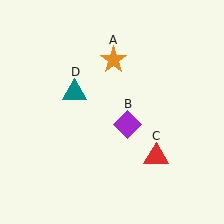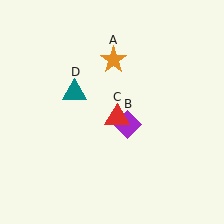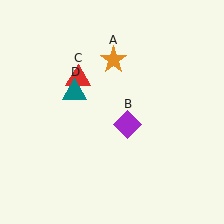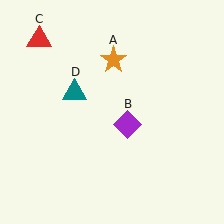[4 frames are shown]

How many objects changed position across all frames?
1 object changed position: red triangle (object C).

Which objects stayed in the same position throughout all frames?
Orange star (object A) and purple diamond (object B) and teal triangle (object D) remained stationary.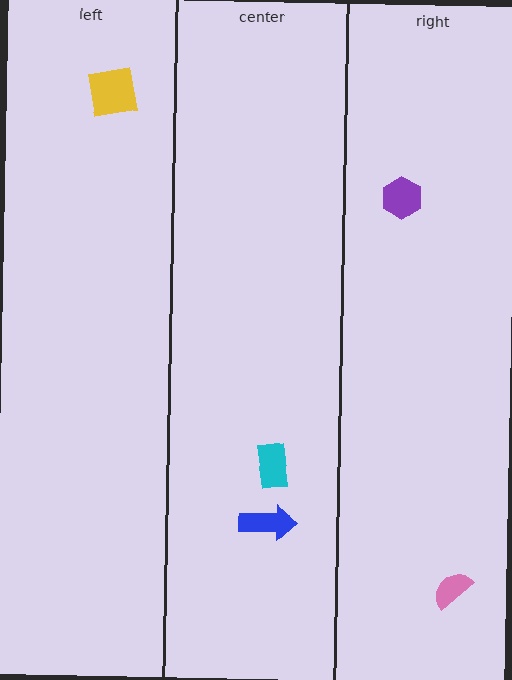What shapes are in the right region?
The pink semicircle, the purple hexagon.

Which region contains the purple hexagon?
The right region.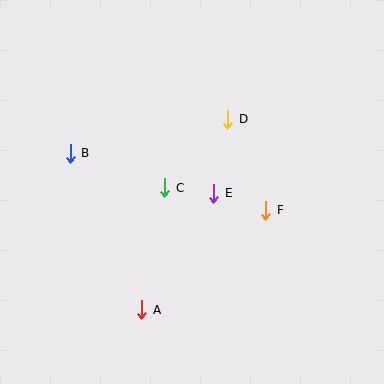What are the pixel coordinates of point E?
Point E is at (214, 193).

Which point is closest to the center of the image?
Point E at (214, 193) is closest to the center.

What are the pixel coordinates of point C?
Point C is at (165, 188).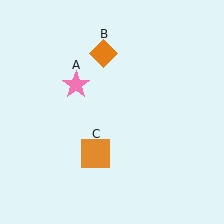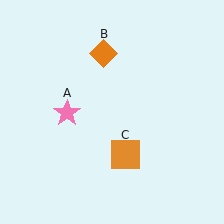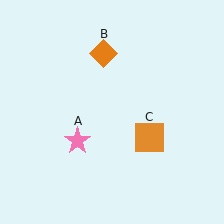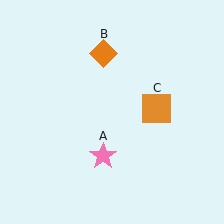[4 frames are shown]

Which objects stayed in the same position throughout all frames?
Orange diamond (object B) remained stationary.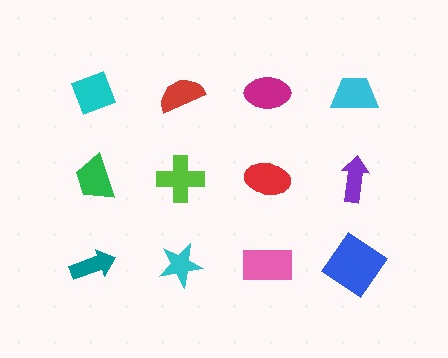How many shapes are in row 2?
4 shapes.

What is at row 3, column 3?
A pink rectangle.